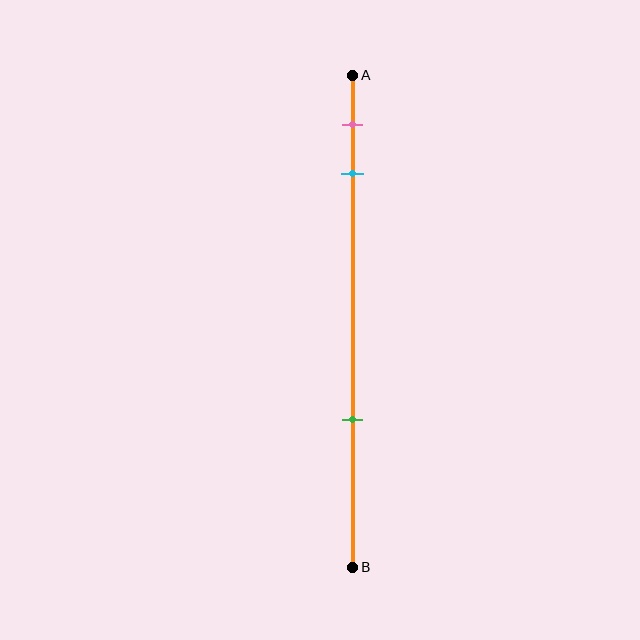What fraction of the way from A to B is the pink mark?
The pink mark is approximately 10% (0.1) of the way from A to B.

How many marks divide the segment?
There are 3 marks dividing the segment.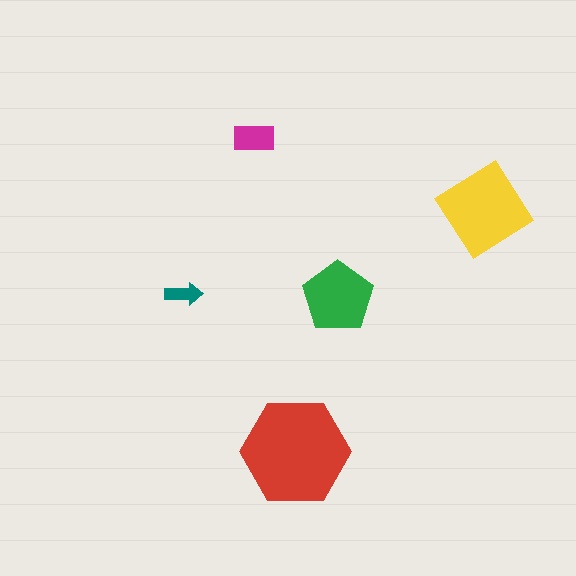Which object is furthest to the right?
The yellow diamond is rightmost.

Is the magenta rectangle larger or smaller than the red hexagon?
Smaller.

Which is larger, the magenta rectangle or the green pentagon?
The green pentagon.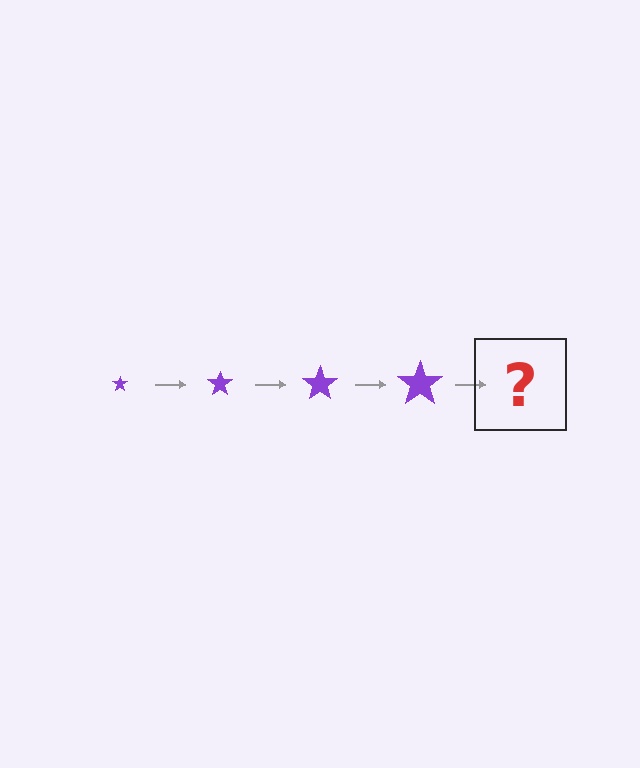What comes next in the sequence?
The next element should be a purple star, larger than the previous one.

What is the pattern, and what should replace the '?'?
The pattern is that the star gets progressively larger each step. The '?' should be a purple star, larger than the previous one.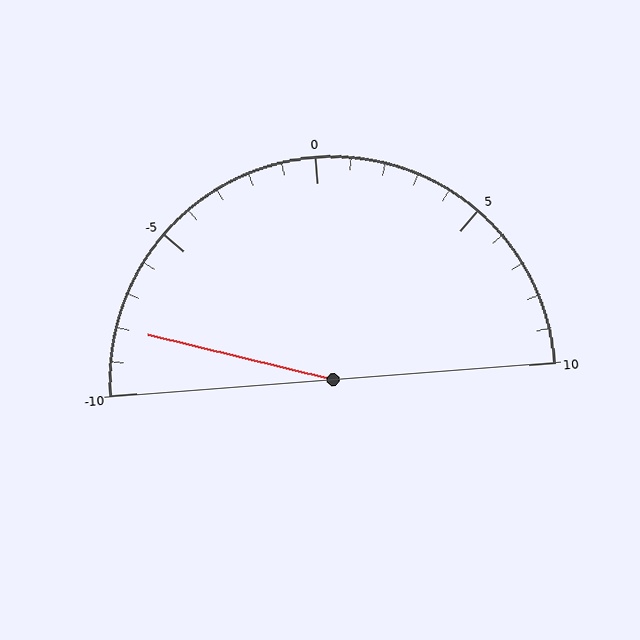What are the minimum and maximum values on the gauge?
The gauge ranges from -10 to 10.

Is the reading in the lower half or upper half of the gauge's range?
The reading is in the lower half of the range (-10 to 10).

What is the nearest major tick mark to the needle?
The nearest major tick mark is -10.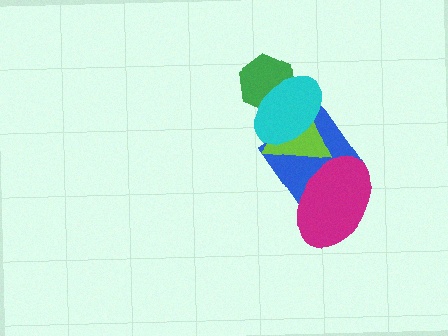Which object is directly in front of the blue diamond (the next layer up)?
The lime triangle is directly in front of the blue diamond.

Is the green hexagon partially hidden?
Yes, it is partially covered by another shape.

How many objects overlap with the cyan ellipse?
3 objects overlap with the cyan ellipse.